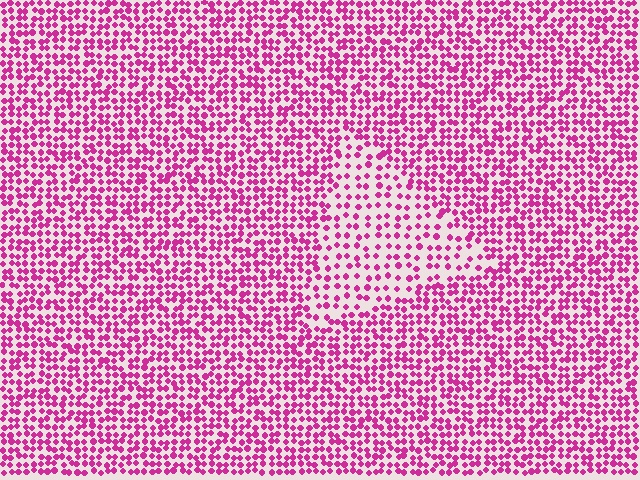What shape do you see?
I see a triangle.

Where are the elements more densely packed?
The elements are more densely packed outside the triangle boundary.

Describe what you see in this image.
The image contains small magenta elements arranged at two different densities. A triangle-shaped region is visible where the elements are less densely packed than the surrounding area.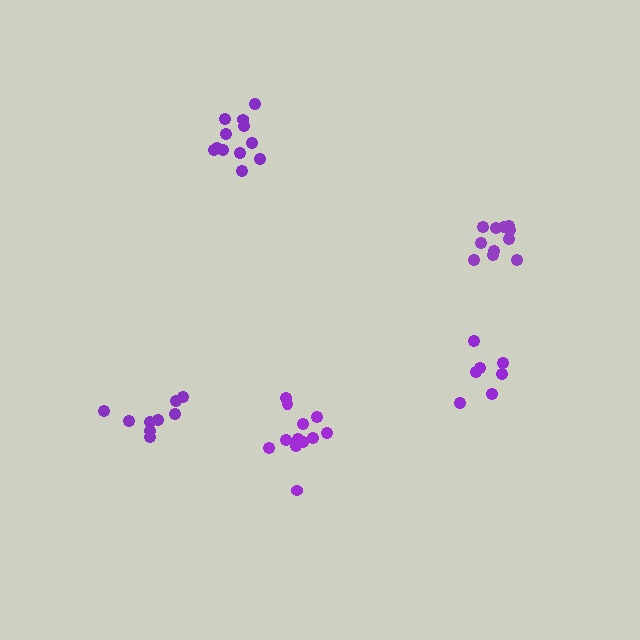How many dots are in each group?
Group 1: 12 dots, Group 2: 7 dots, Group 3: 11 dots, Group 4: 12 dots, Group 5: 9 dots (51 total).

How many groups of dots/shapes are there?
There are 5 groups.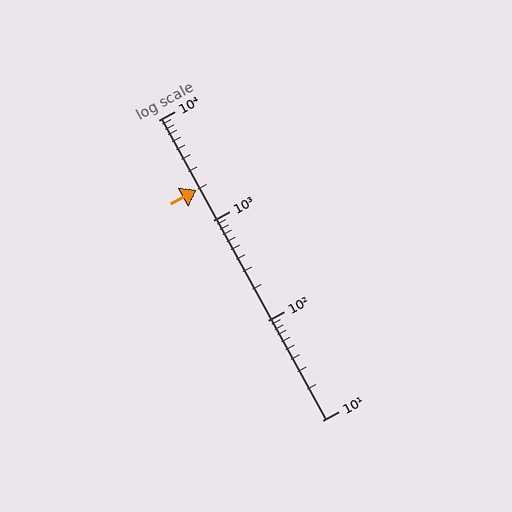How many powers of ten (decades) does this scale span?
The scale spans 3 decades, from 10 to 10000.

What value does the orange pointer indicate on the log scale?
The pointer indicates approximately 2000.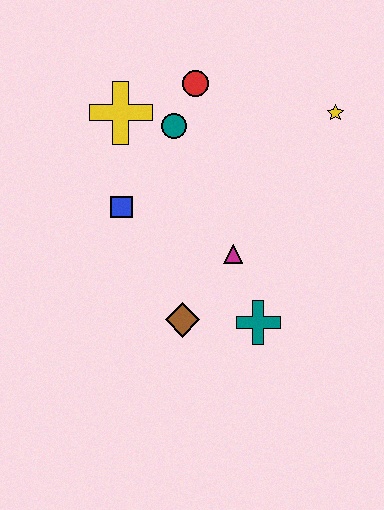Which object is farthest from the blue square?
The yellow star is farthest from the blue square.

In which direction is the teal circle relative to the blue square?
The teal circle is above the blue square.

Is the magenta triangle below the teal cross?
No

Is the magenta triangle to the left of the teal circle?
No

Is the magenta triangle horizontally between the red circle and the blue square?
No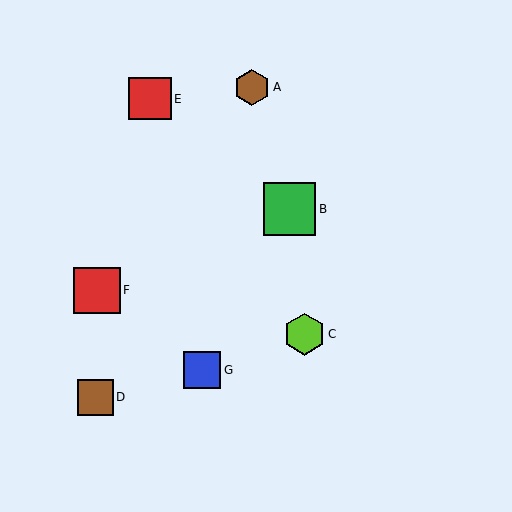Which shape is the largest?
The green square (labeled B) is the largest.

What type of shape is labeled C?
Shape C is a lime hexagon.